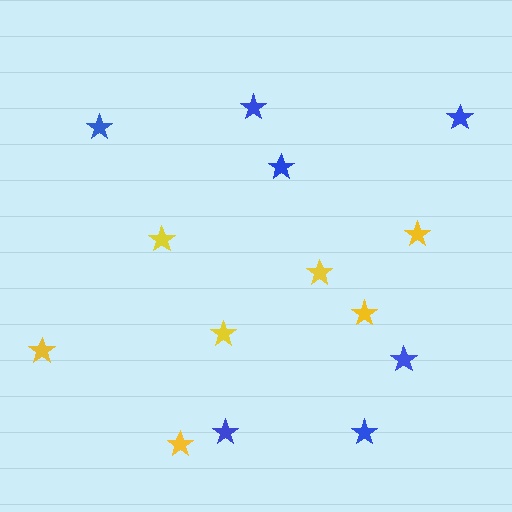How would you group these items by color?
There are 2 groups: one group of blue stars (7) and one group of yellow stars (7).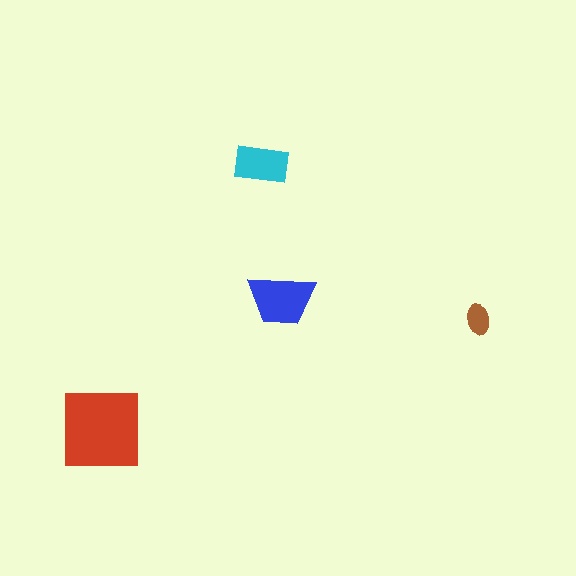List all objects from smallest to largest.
The brown ellipse, the cyan rectangle, the blue trapezoid, the red square.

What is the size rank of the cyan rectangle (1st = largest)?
3rd.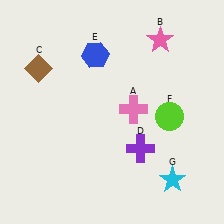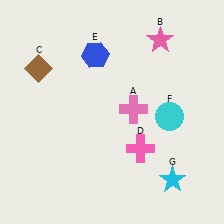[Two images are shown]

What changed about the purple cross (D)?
In Image 1, D is purple. In Image 2, it changed to pink.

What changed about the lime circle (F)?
In Image 1, F is lime. In Image 2, it changed to cyan.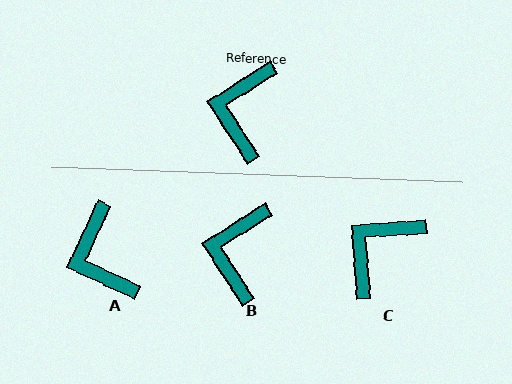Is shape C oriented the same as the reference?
No, it is off by about 29 degrees.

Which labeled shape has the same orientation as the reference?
B.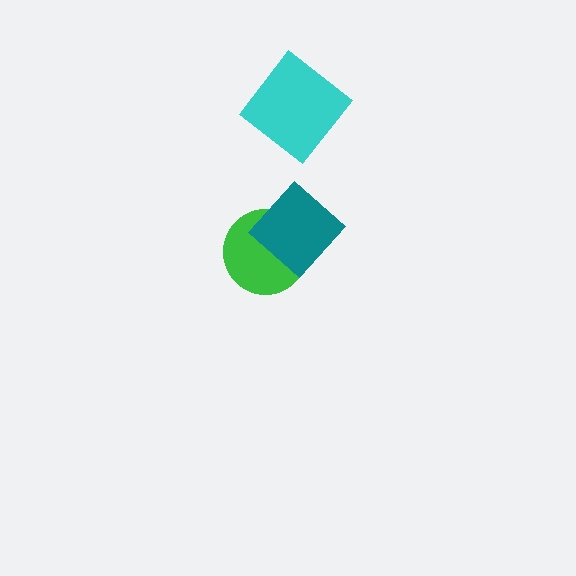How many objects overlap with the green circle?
1 object overlaps with the green circle.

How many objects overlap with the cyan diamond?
0 objects overlap with the cyan diamond.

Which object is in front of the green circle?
The teal diamond is in front of the green circle.